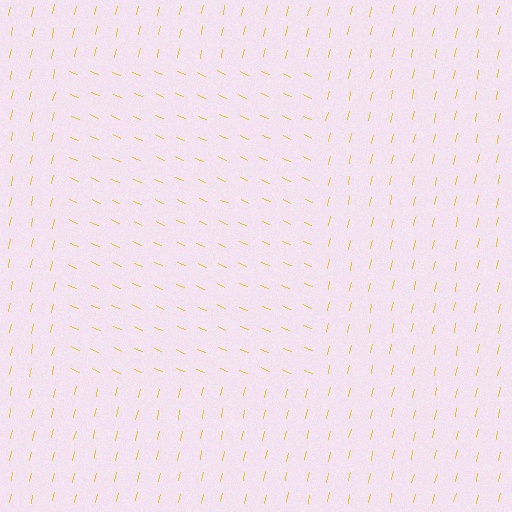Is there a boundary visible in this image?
Yes, there is a texture boundary formed by a change in line orientation.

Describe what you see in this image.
The image is filled with small yellow line segments. A rectangle region in the image has lines oriented differently from the surrounding lines, creating a visible texture boundary.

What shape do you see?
I see a rectangle.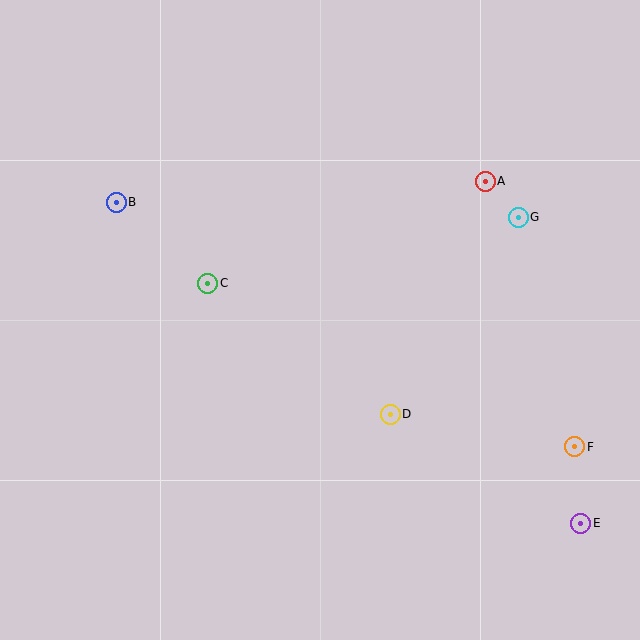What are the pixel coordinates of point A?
Point A is at (485, 181).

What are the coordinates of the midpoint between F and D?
The midpoint between F and D is at (483, 430).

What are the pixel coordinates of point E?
Point E is at (581, 523).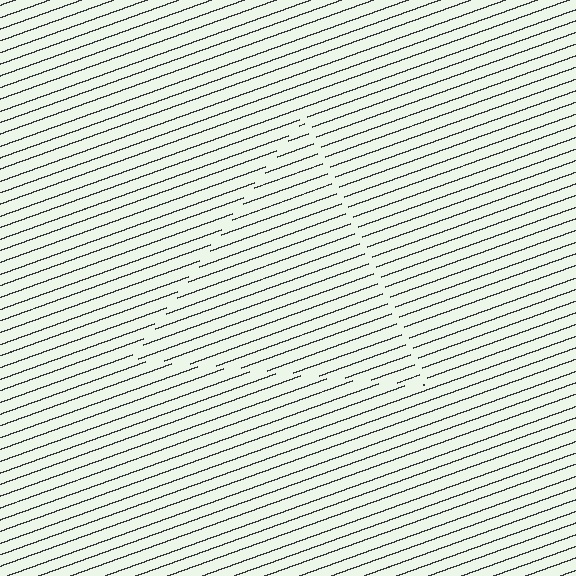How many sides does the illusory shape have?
3 sides — the line-ends trace a triangle.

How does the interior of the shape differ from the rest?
The interior of the shape contains the same grating, shifted by half a period — the contour is defined by the phase discontinuity where line-ends from the inner and outer gratings abut.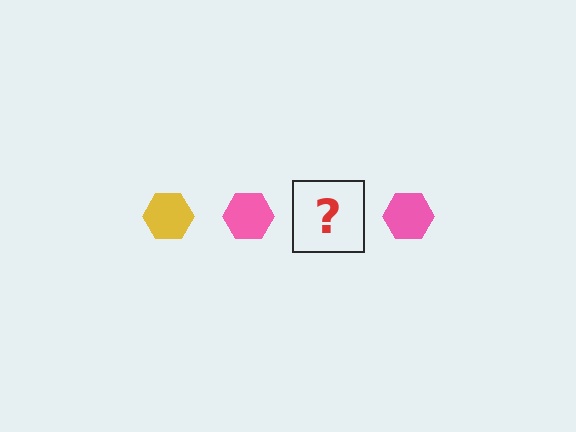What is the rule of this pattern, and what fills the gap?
The rule is that the pattern cycles through yellow, pink hexagons. The gap should be filled with a yellow hexagon.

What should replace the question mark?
The question mark should be replaced with a yellow hexagon.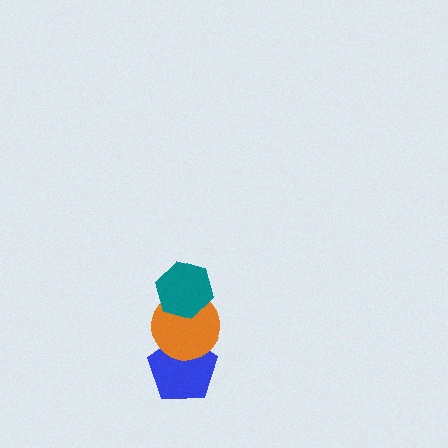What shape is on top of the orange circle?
The teal hexagon is on top of the orange circle.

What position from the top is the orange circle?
The orange circle is 2nd from the top.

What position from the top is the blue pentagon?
The blue pentagon is 3rd from the top.